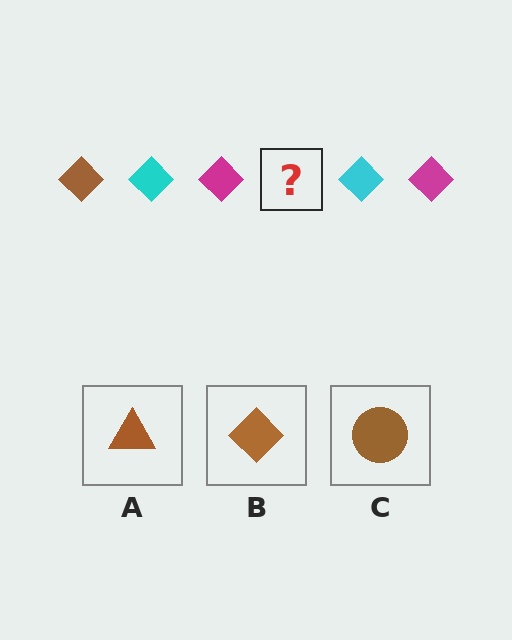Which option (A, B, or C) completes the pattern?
B.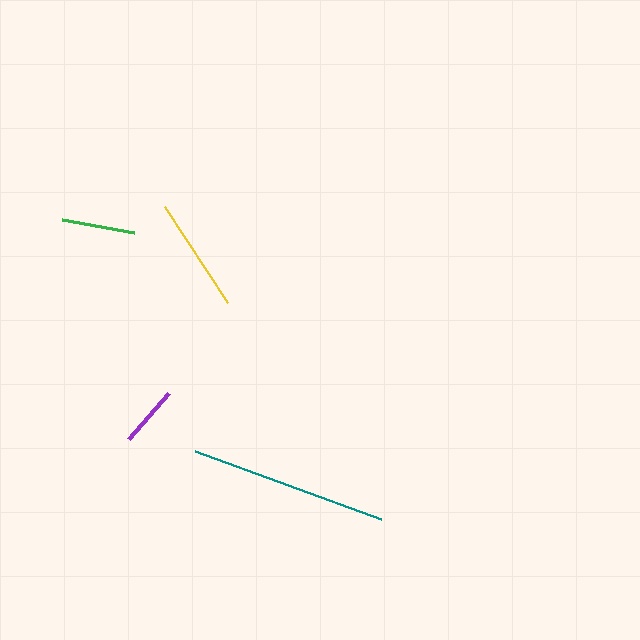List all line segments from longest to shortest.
From longest to shortest: teal, yellow, green, purple.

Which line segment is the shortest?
The purple line is the shortest at approximately 60 pixels.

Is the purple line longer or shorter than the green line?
The green line is longer than the purple line.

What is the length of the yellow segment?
The yellow segment is approximately 115 pixels long.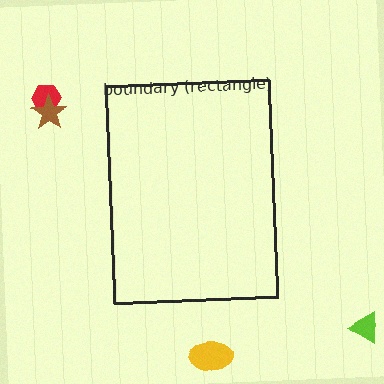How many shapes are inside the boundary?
0 inside, 4 outside.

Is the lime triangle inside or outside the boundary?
Outside.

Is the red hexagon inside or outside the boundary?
Outside.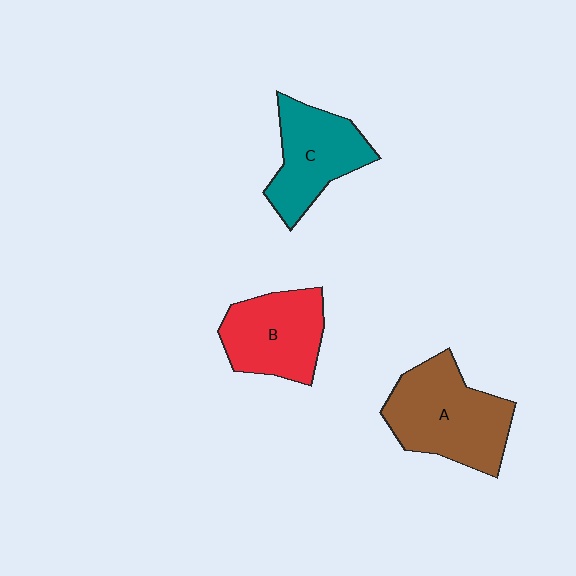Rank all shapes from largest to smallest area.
From largest to smallest: A (brown), B (red), C (teal).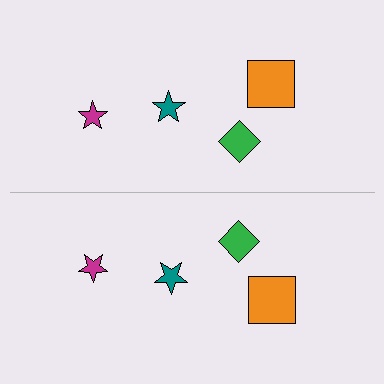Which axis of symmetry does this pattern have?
The pattern has a horizontal axis of symmetry running through the center of the image.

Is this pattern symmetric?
Yes, this pattern has bilateral (reflection) symmetry.